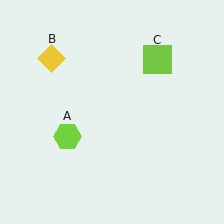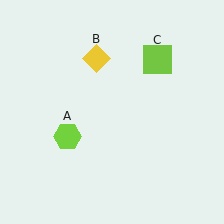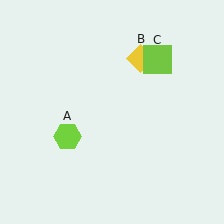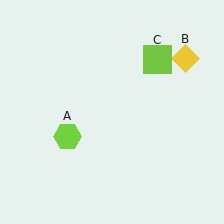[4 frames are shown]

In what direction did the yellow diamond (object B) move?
The yellow diamond (object B) moved right.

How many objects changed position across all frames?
1 object changed position: yellow diamond (object B).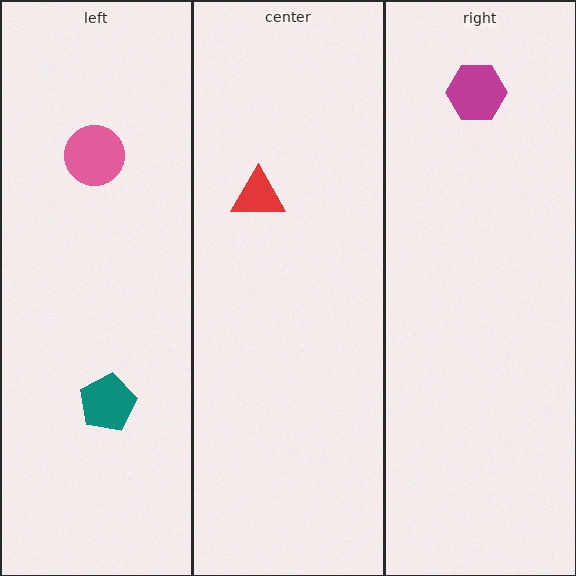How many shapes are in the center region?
1.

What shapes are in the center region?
The red triangle.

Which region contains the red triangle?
The center region.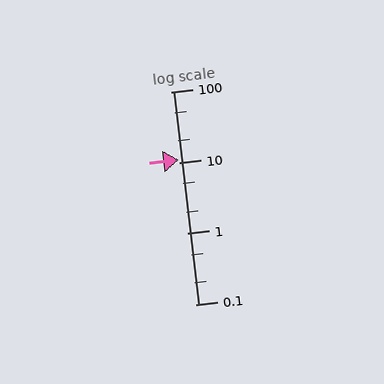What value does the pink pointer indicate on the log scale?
The pointer indicates approximately 11.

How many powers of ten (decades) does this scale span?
The scale spans 3 decades, from 0.1 to 100.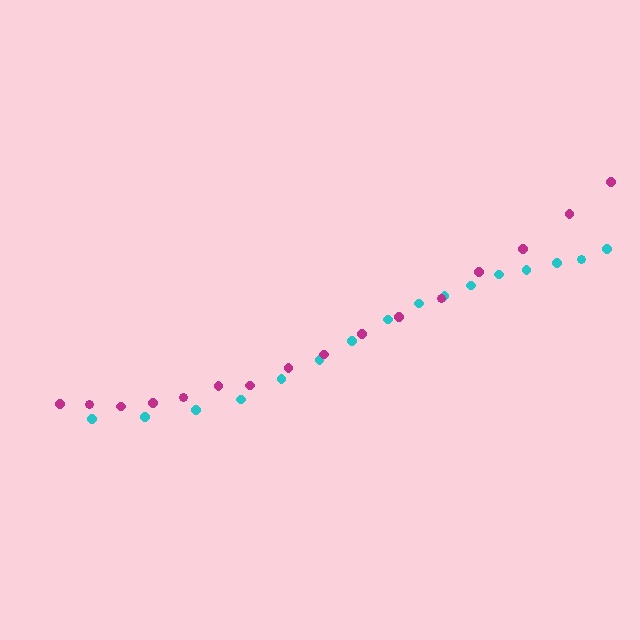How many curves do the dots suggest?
There are 2 distinct paths.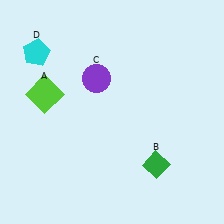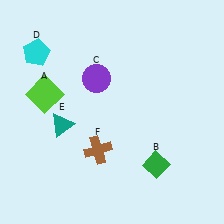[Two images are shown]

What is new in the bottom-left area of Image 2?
A brown cross (F) was added in the bottom-left area of Image 2.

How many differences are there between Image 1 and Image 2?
There are 2 differences between the two images.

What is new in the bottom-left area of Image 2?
A teal triangle (E) was added in the bottom-left area of Image 2.